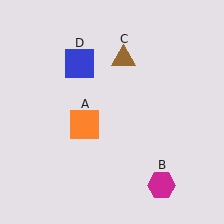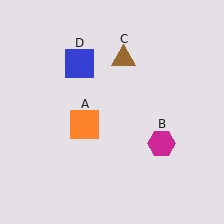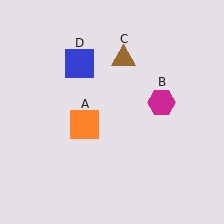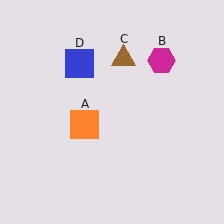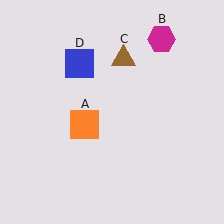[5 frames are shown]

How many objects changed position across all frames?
1 object changed position: magenta hexagon (object B).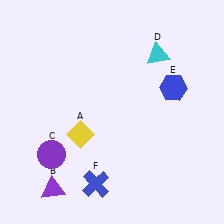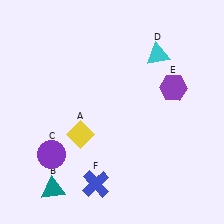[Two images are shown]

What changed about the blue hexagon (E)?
In Image 1, E is blue. In Image 2, it changed to purple.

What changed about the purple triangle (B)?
In Image 1, B is purple. In Image 2, it changed to teal.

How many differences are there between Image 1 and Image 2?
There are 2 differences between the two images.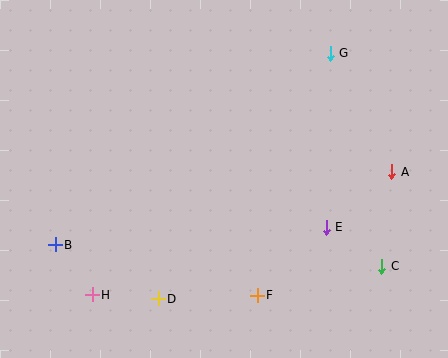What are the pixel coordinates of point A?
Point A is at (392, 172).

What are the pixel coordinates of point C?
Point C is at (382, 266).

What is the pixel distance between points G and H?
The distance between G and H is 340 pixels.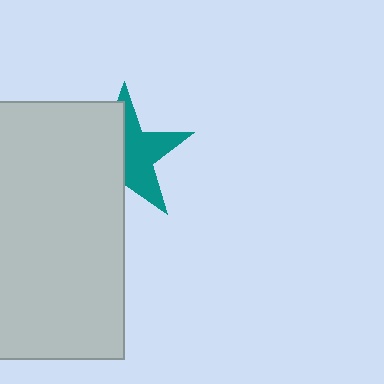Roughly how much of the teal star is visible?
About half of it is visible (roughly 50%).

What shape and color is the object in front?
The object in front is a light gray rectangle.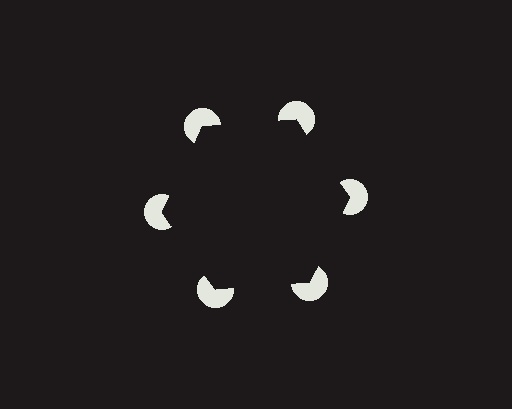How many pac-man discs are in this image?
There are 6 — one at each vertex of the illusory hexagon.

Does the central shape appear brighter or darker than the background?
It typically appears slightly darker than the background, even though no actual brightness change is drawn.